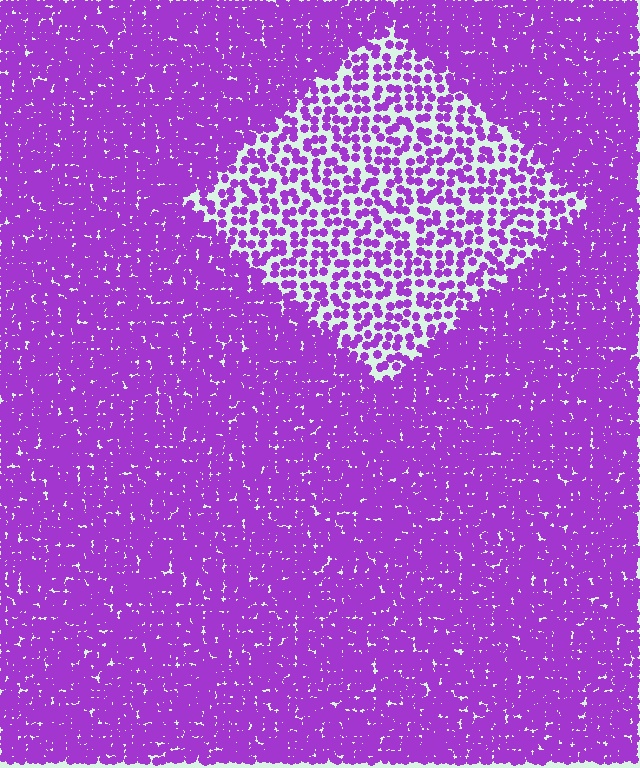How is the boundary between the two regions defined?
The boundary is defined by a change in element density (approximately 2.5x ratio). All elements are the same color, size, and shape.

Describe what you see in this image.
The image contains small purple elements arranged at two different densities. A diamond-shaped region is visible where the elements are less densely packed than the surrounding area.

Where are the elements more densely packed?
The elements are more densely packed outside the diamond boundary.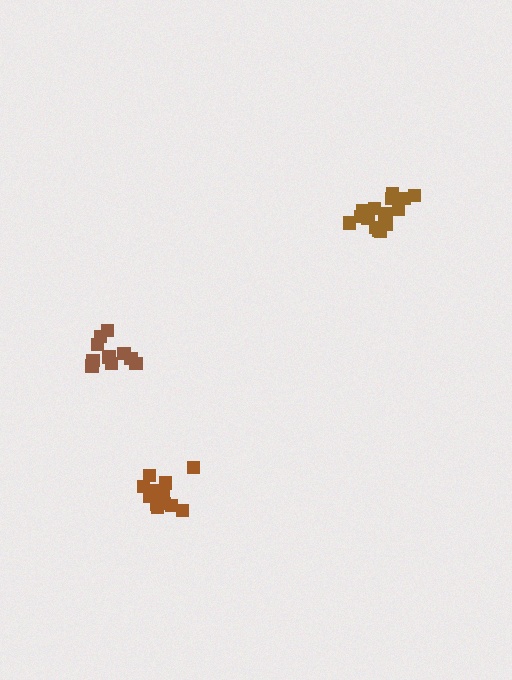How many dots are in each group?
Group 1: 16 dots, Group 2: 10 dots, Group 3: 13 dots (39 total).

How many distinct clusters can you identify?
There are 3 distinct clusters.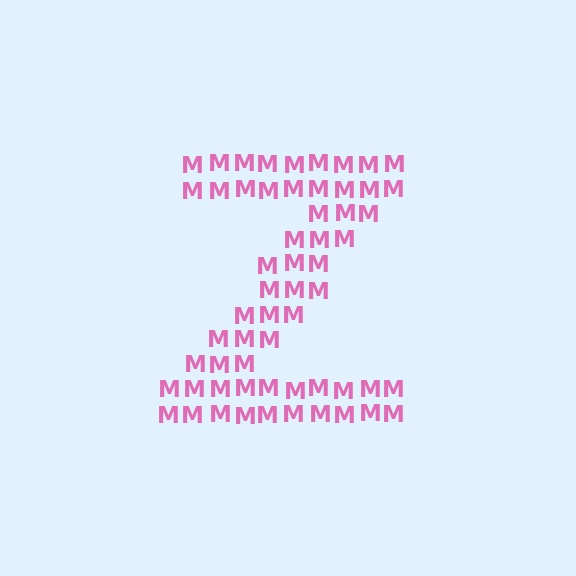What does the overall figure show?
The overall figure shows the letter Z.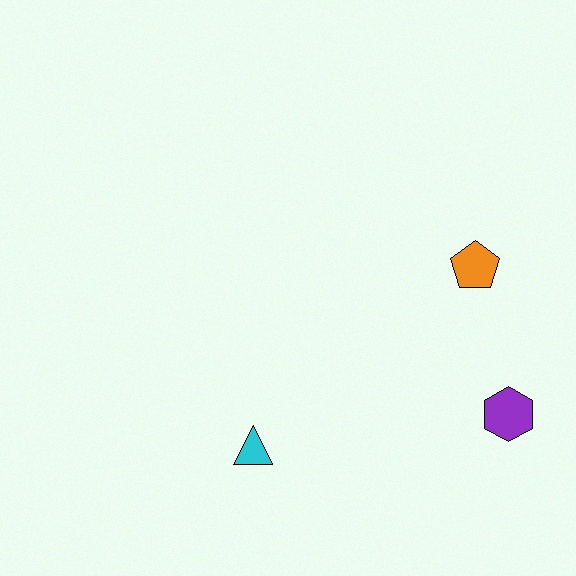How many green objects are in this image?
There are no green objects.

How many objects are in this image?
There are 3 objects.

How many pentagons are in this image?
There is 1 pentagon.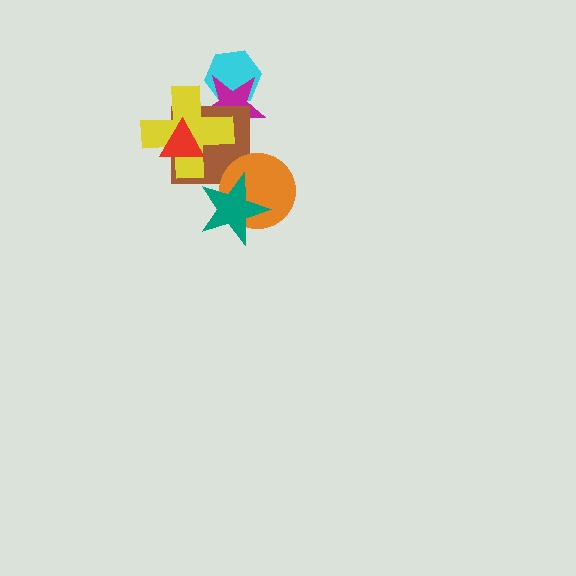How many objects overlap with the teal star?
2 objects overlap with the teal star.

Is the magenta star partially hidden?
Yes, it is partially covered by another shape.